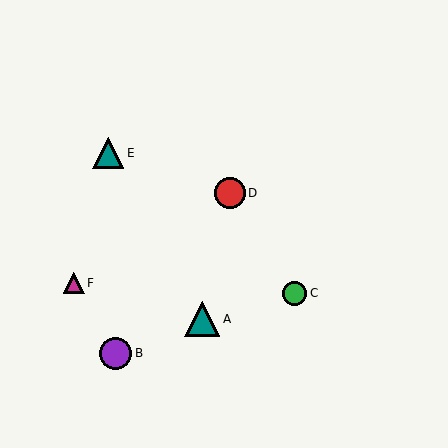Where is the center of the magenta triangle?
The center of the magenta triangle is at (74, 283).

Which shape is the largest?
The teal triangle (labeled A) is the largest.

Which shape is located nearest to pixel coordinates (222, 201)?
The red circle (labeled D) at (230, 193) is nearest to that location.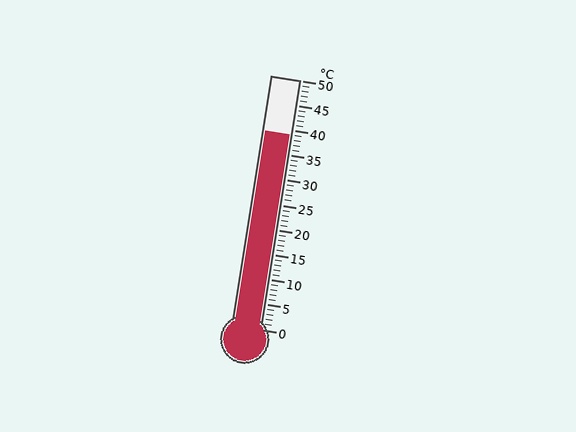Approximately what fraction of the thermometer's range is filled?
The thermometer is filled to approximately 80% of its range.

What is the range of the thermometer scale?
The thermometer scale ranges from 0°C to 50°C.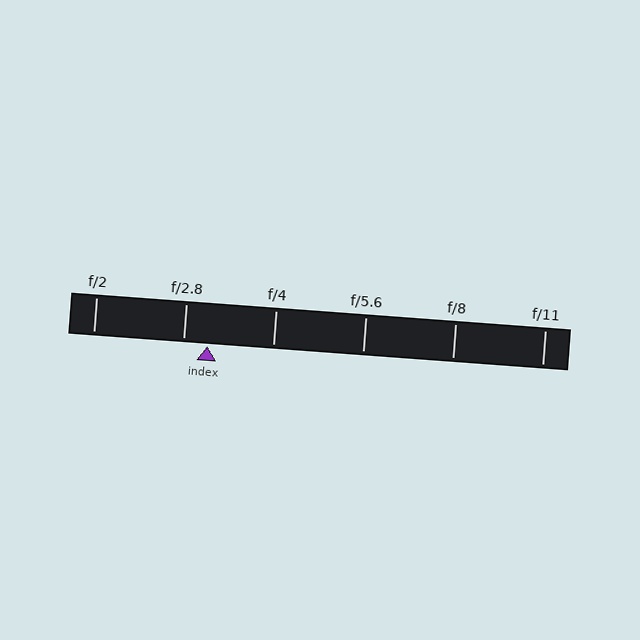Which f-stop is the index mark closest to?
The index mark is closest to f/2.8.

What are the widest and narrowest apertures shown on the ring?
The widest aperture shown is f/2 and the narrowest is f/11.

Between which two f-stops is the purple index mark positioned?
The index mark is between f/2.8 and f/4.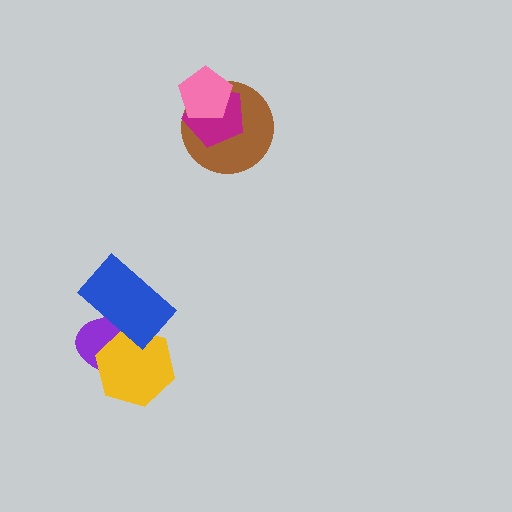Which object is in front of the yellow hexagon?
The blue rectangle is in front of the yellow hexagon.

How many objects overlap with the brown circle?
2 objects overlap with the brown circle.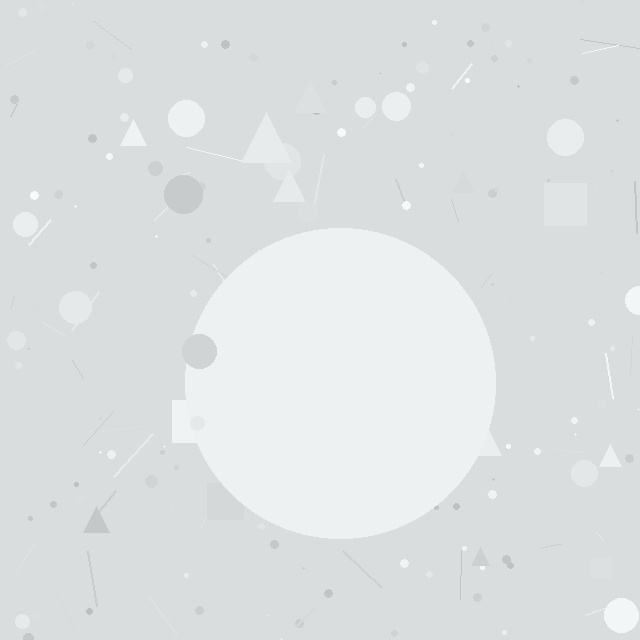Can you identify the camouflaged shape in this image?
The camouflaged shape is a circle.